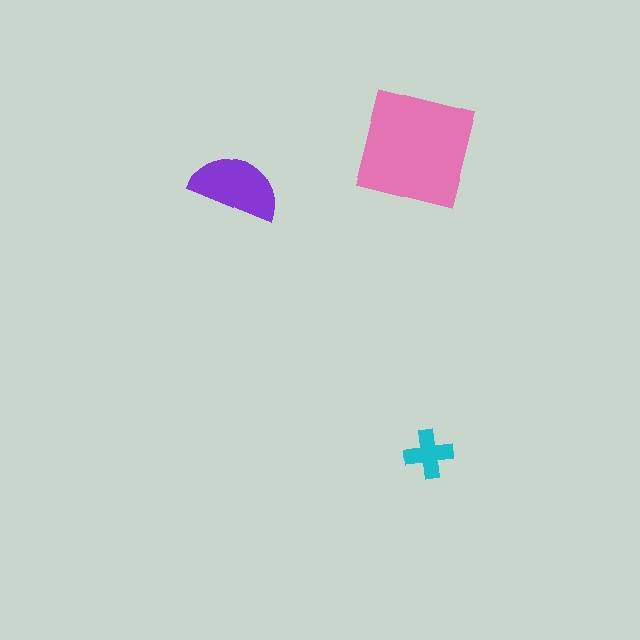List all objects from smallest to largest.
The cyan cross, the purple semicircle, the pink square.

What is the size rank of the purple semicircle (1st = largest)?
2nd.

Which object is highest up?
The pink square is topmost.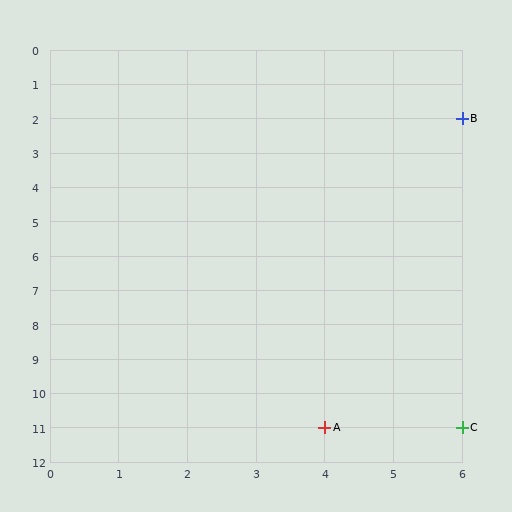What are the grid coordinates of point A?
Point A is at grid coordinates (4, 11).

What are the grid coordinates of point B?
Point B is at grid coordinates (6, 2).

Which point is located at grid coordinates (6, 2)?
Point B is at (6, 2).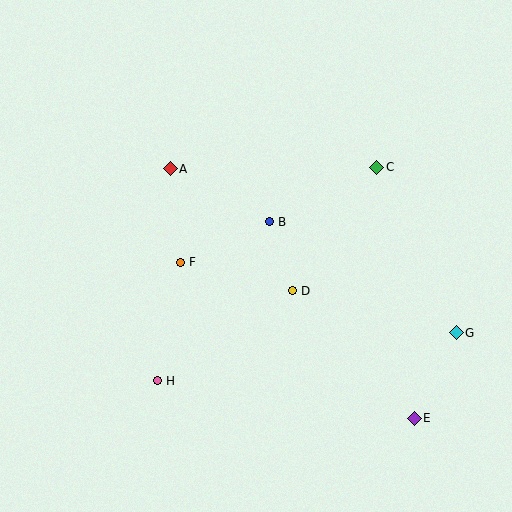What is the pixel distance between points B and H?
The distance between B and H is 194 pixels.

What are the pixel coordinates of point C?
Point C is at (377, 167).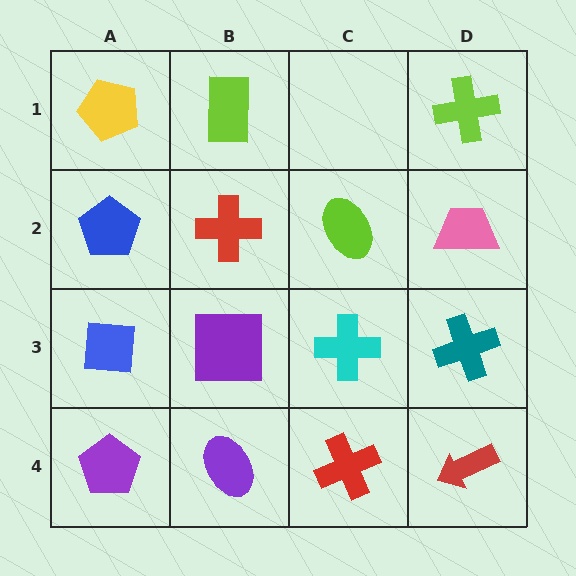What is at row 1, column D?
A lime cross.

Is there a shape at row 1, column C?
No, that cell is empty.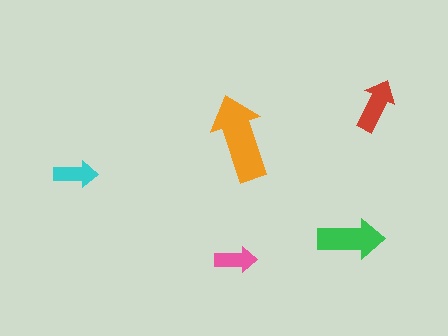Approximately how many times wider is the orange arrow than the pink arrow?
About 2 times wider.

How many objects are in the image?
There are 5 objects in the image.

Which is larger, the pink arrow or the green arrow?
The green one.